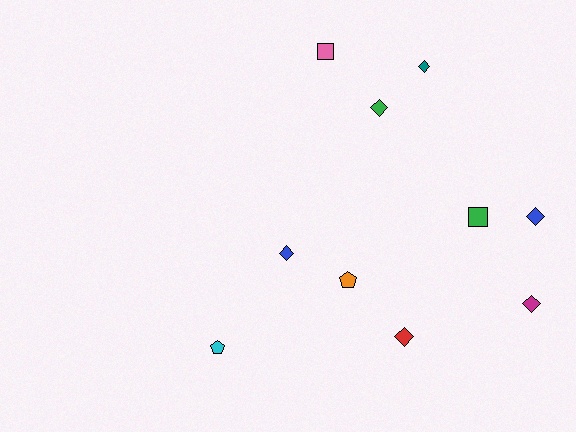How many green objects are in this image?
There are 2 green objects.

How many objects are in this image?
There are 10 objects.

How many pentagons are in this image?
There are 2 pentagons.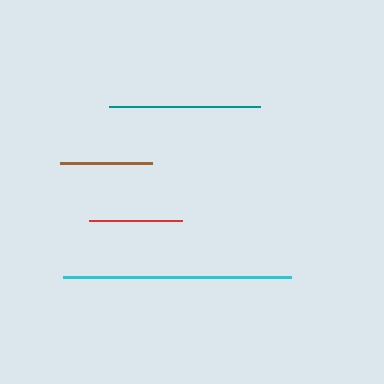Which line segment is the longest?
The cyan line is the longest at approximately 228 pixels.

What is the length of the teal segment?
The teal segment is approximately 150 pixels long.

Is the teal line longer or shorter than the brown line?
The teal line is longer than the brown line.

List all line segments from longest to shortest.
From longest to shortest: cyan, teal, red, brown.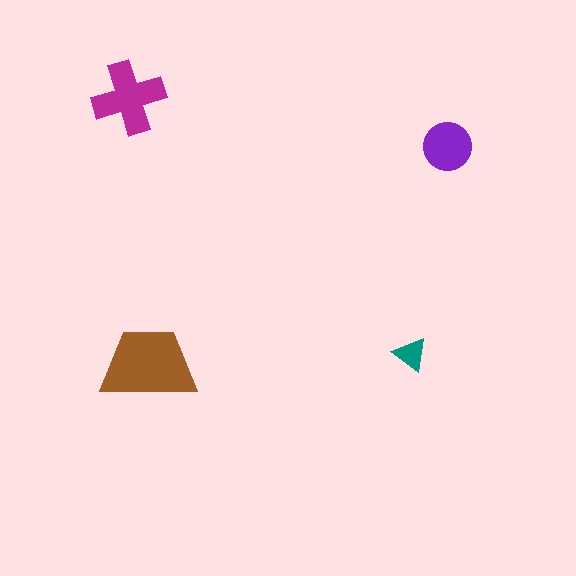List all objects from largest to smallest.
The brown trapezoid, the magenta cross, the purple circle, the teal triangle.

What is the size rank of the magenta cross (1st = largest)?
2nd.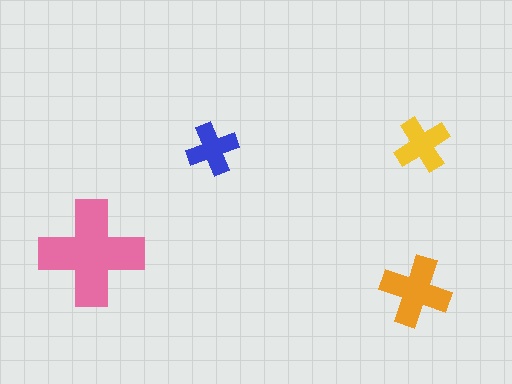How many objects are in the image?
There are 4 objects in the image.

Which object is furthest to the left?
The pink cross is leftmost.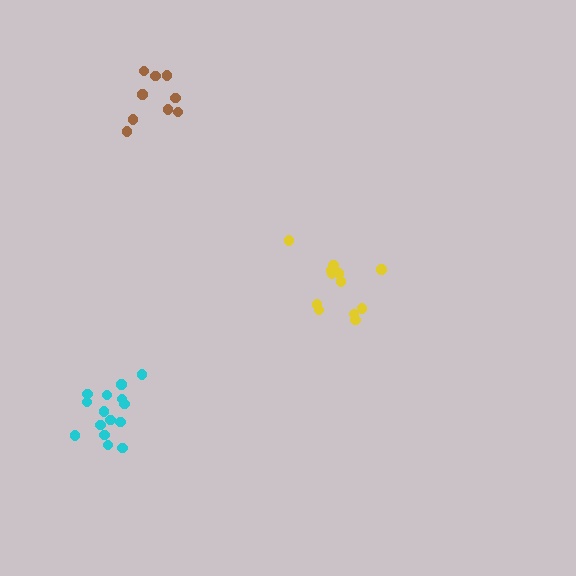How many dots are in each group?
Group 1: 12 dots, Group 2: 9 dots, Group 3: 15 dots (36 total).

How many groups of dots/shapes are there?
There are 3 groups.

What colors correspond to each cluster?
The clusters are colored: yellow, brown, cyan.